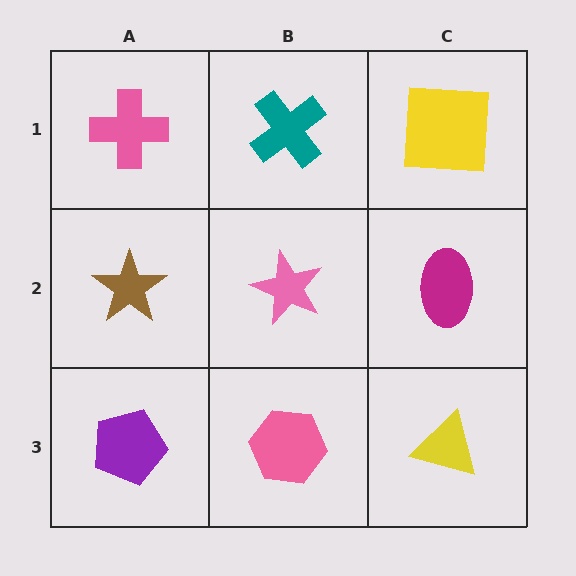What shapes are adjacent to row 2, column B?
A teal cross (row 1, column B), a pink hexagon (row 3, column B), a brown star (row 2, column A), a magenta ellipse (row 2, column C).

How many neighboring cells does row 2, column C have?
3.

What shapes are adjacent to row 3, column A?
A brown star (row 2, column A), a pink hexagon (row 3, column B).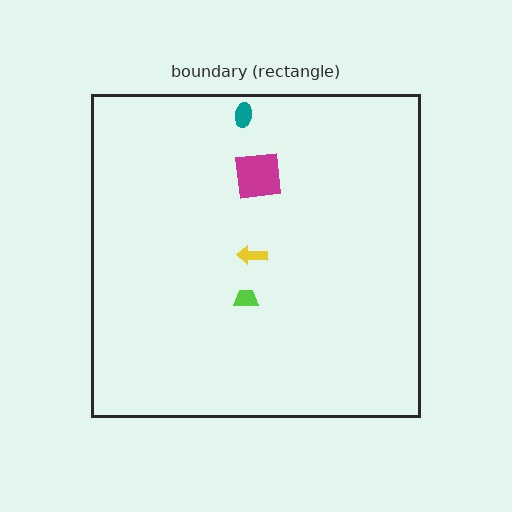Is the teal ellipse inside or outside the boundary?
Inside.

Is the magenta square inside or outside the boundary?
Inside.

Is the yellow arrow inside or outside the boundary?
Inside.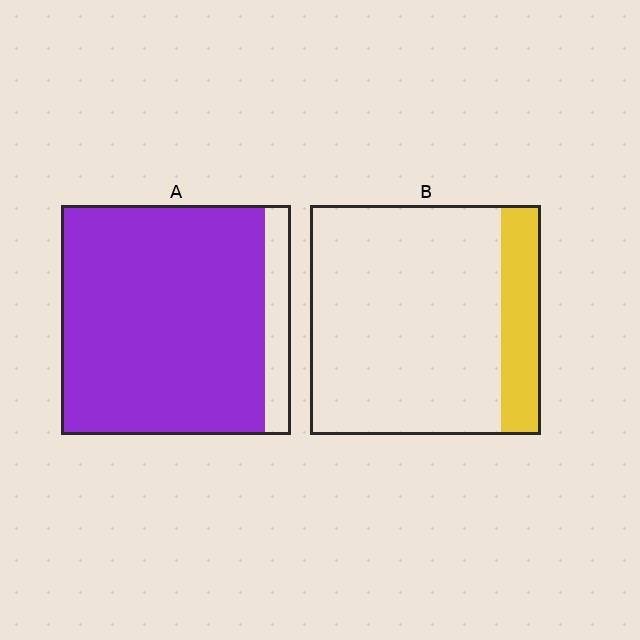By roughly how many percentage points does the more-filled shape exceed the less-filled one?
By roughly 70 percentage points (A over B).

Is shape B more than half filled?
No.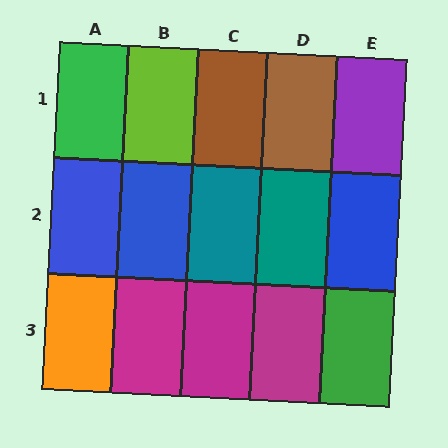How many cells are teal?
2 cells are teal.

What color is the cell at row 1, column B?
Lime.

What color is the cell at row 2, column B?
Blue.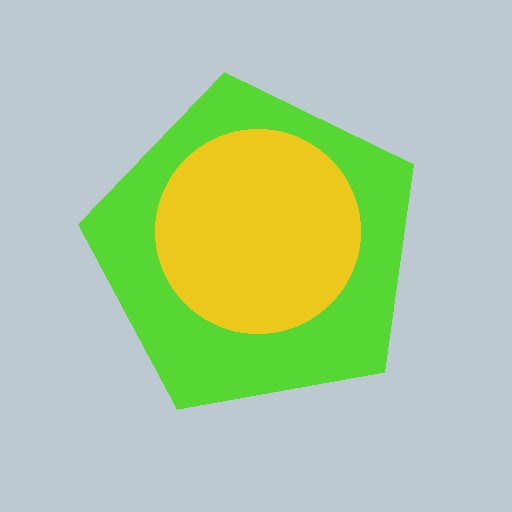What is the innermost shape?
The yellow circle.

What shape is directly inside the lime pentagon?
The yellow circle.